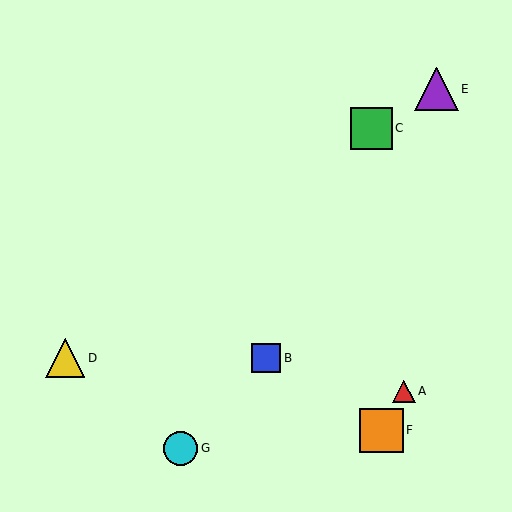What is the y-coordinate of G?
Object G is at y≈448.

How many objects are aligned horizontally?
2 objects (B, D) are aligned horizontally.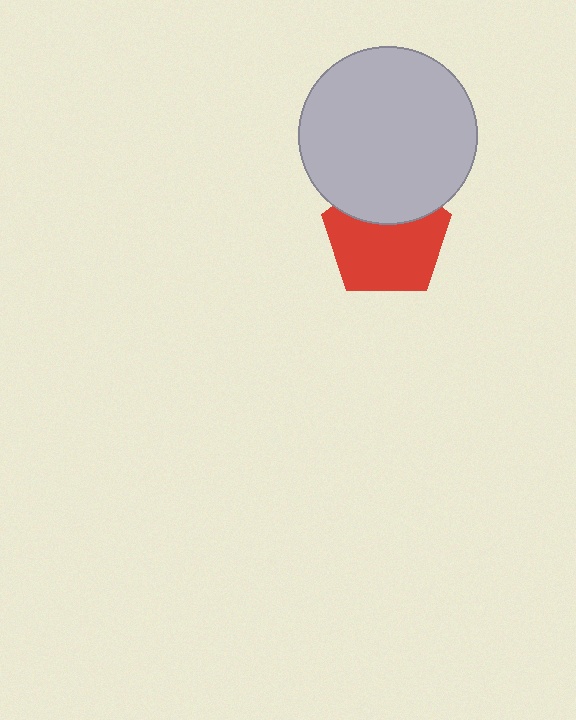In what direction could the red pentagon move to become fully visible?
The red pentagon could move down. That would shift it out from behind the light gray circle entirely.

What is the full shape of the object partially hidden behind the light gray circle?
The partially hidden object is a red pentagon.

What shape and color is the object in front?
The object in front is a light gray circle.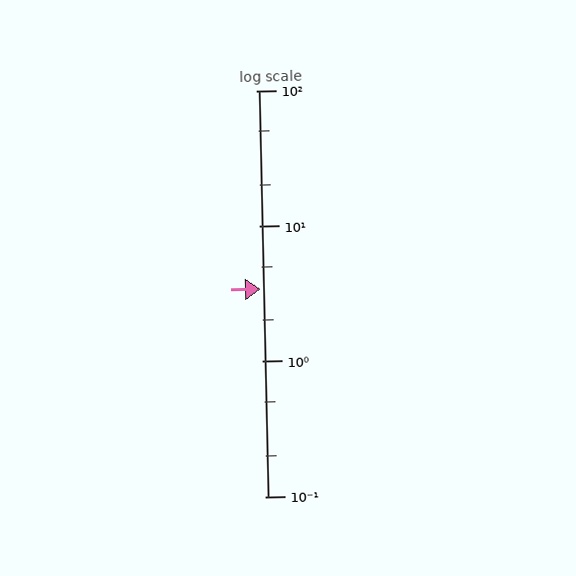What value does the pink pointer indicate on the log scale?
The pointer indicates approximately 3.4.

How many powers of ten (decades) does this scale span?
The scale spans 3 decades, from 0.1 to 100.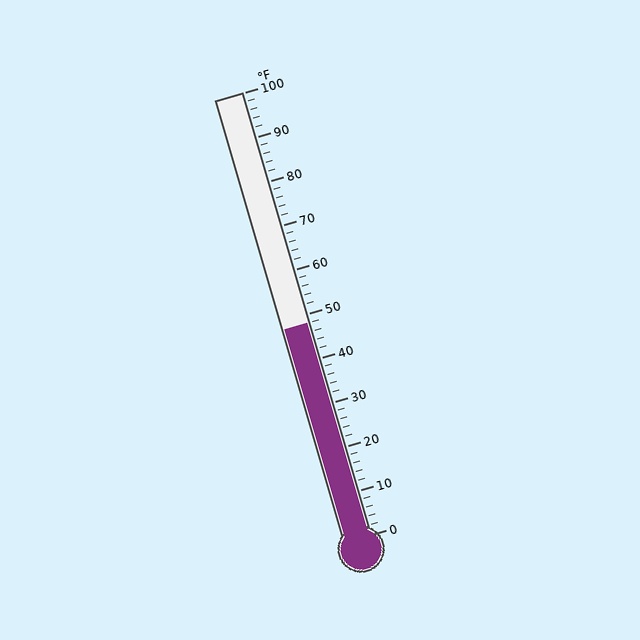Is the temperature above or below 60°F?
The temperature is below 60°F.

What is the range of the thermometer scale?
The thermometer scale ranges from 0°F to 100°F.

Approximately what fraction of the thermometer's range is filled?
The thermometer is filled to approximately 50% of its range.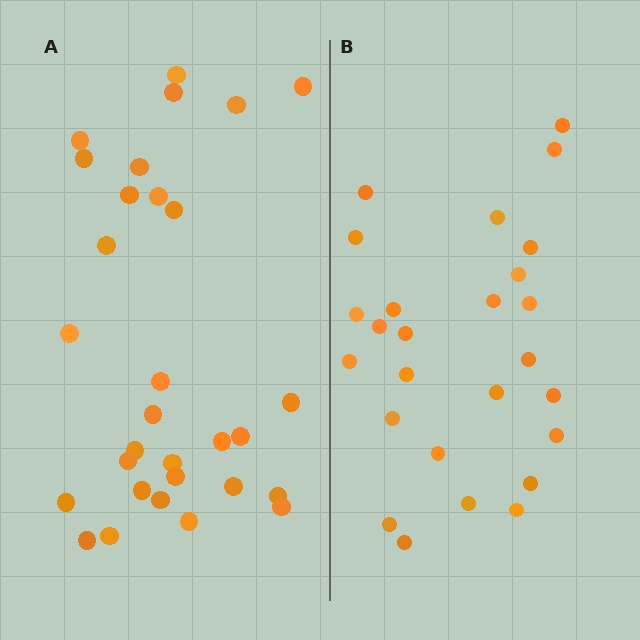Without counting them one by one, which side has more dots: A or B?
Region A (the left region) has more dots.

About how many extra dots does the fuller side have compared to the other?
Region A has about 4 more dots than region B.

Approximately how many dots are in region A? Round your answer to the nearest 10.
About 30 dots.